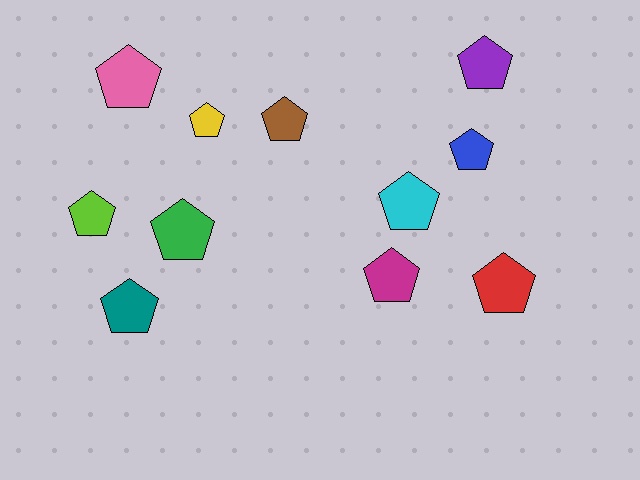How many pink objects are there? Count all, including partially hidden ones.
There is 1 pink object.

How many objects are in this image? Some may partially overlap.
There are 11 objects.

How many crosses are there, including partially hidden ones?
There are no crosses.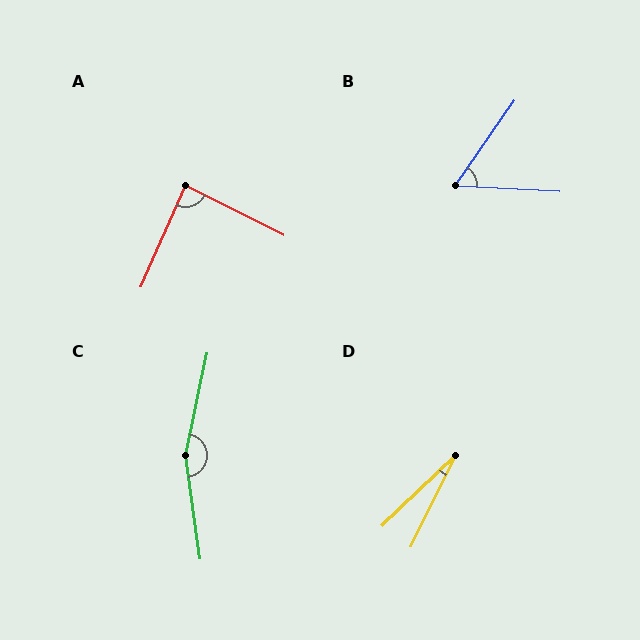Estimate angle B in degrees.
Approximately 58 degrees.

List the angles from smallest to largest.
D (20°), B (58°), A (87°), C (160°).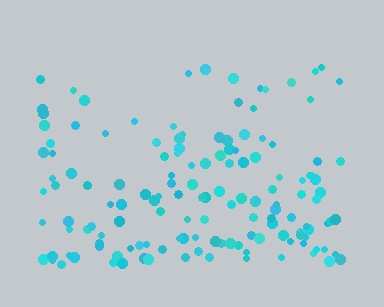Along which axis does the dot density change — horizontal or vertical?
Vertical.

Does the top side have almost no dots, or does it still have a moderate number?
Still a moderate number, just noticeably fewer than the bottom.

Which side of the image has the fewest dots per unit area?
The top.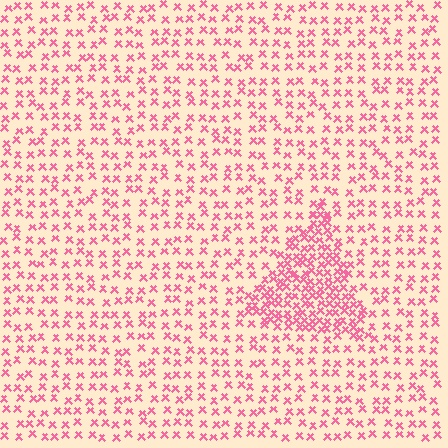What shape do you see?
I see a triangle.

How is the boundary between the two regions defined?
The boundary is defined by a change in element density (approximately 2.3x ratio). All elements are the same color, size, and shape.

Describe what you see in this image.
The image contains small pink elements arranged at two different densities. A triangle-shaped region is visible where the elements are more densely packed than the surrounding area.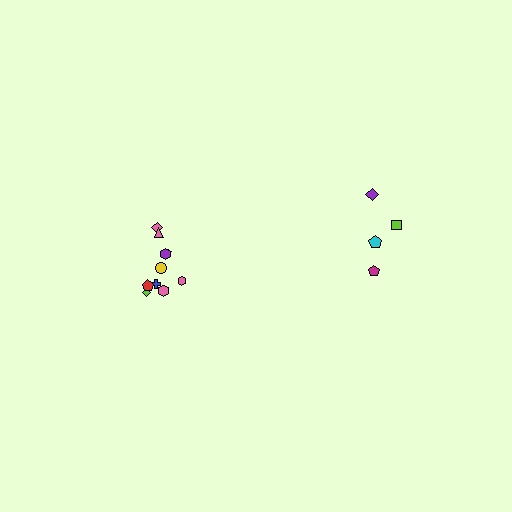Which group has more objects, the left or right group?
The left group.